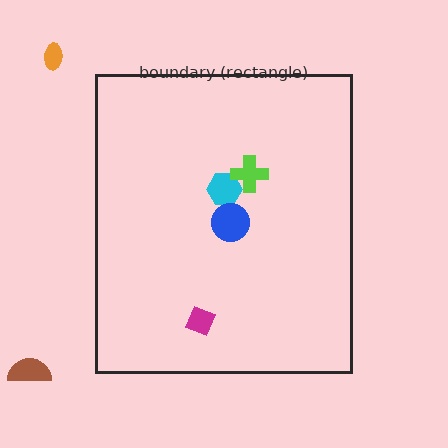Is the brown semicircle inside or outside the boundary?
Outside.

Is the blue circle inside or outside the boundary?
Inside.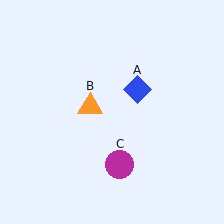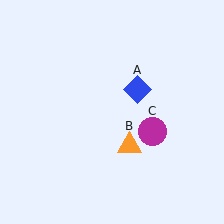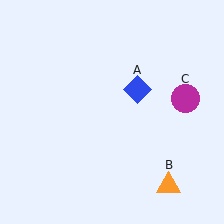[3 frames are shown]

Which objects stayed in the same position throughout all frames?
Blue diamond (object A) remained stationary.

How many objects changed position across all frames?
2 objects changed position: orange triangle (object B), magenta circle (object C).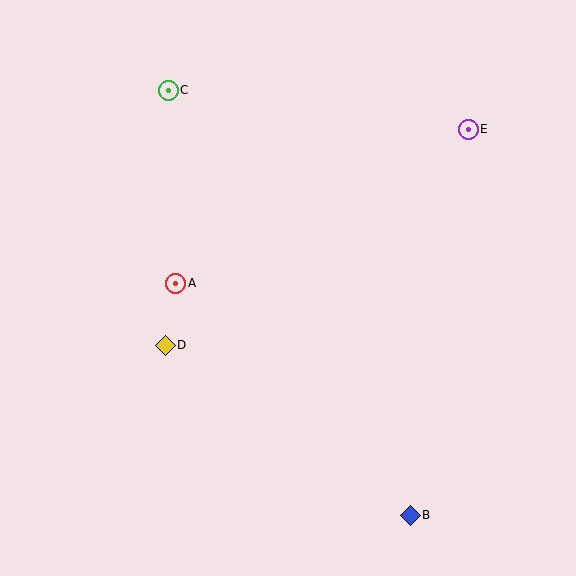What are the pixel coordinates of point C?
Point C is at (168, 90).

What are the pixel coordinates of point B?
Point B is at (410, 515).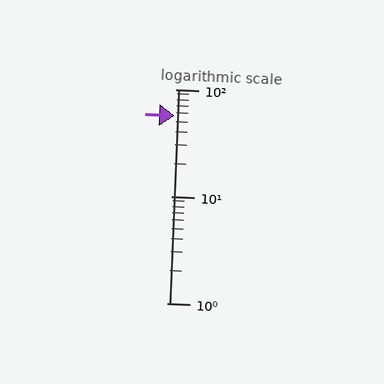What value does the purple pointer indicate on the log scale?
The pointer indicates approximately 56.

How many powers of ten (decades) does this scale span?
The scale spans 2 decades, from 1 to 100.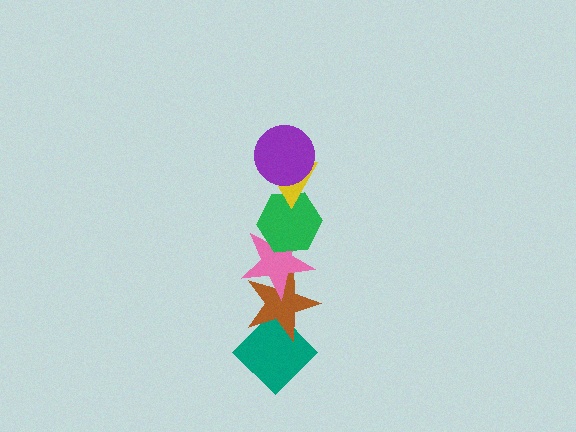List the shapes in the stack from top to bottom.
From top to bottom: the purple circle, the yellow triangle, the green hexagon, the pink star, the brown star, the teal diamond.